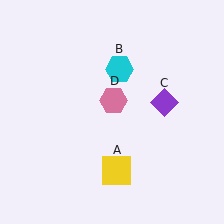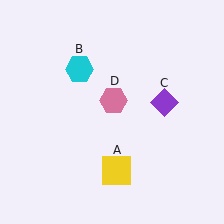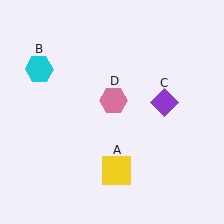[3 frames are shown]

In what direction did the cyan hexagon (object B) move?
The cyan hexagon (object B) moved left.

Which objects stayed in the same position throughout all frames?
Yellow square (object A) and purple diamond (object C) and pink hexagon (object D) remained stationary.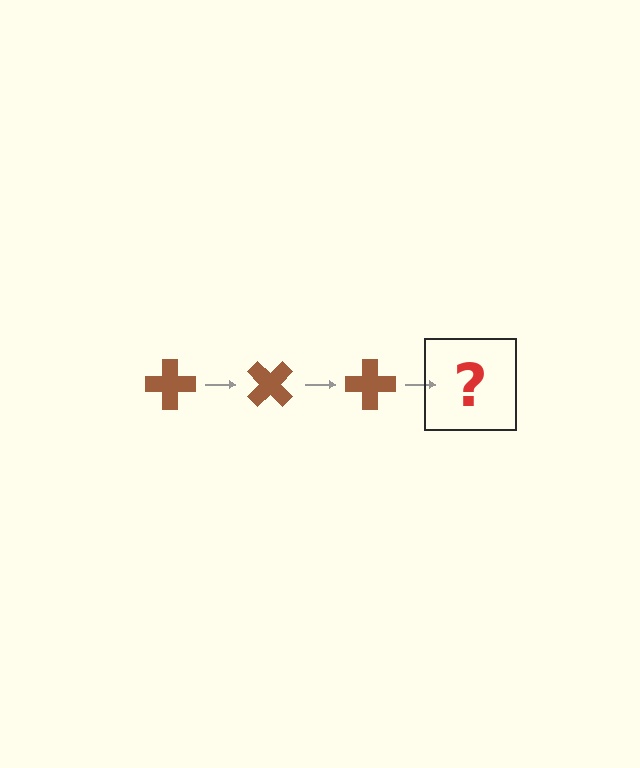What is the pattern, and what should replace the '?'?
The pattern is that the cross rotates 45 degrees each step. The '?' should be a brown cross rotated 135 degrees.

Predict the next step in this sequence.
The next step is a brown cross rotated 135 degrees.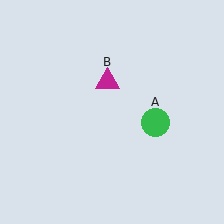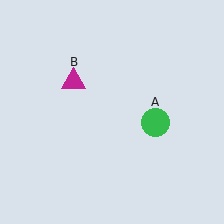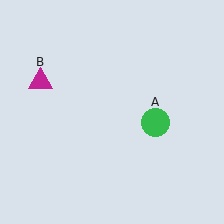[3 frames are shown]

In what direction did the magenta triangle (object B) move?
The magenta triangle (object B) moved left.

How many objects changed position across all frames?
1 object changed position: magenta triangle (object B).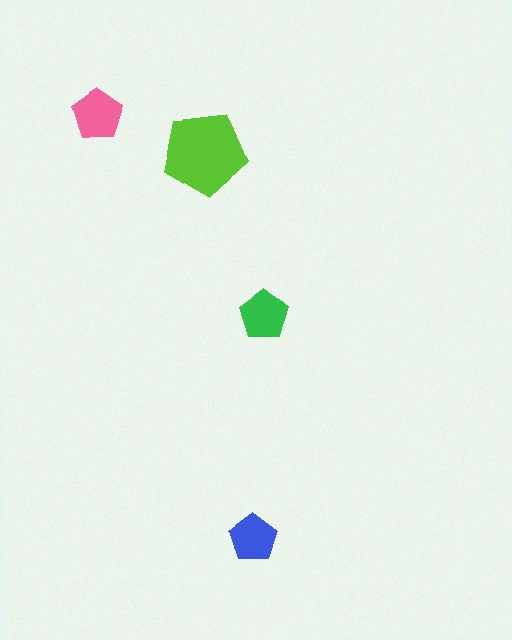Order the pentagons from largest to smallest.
the lime one, the pink one, the green one, the blue one.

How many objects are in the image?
There are 4 objects in the image.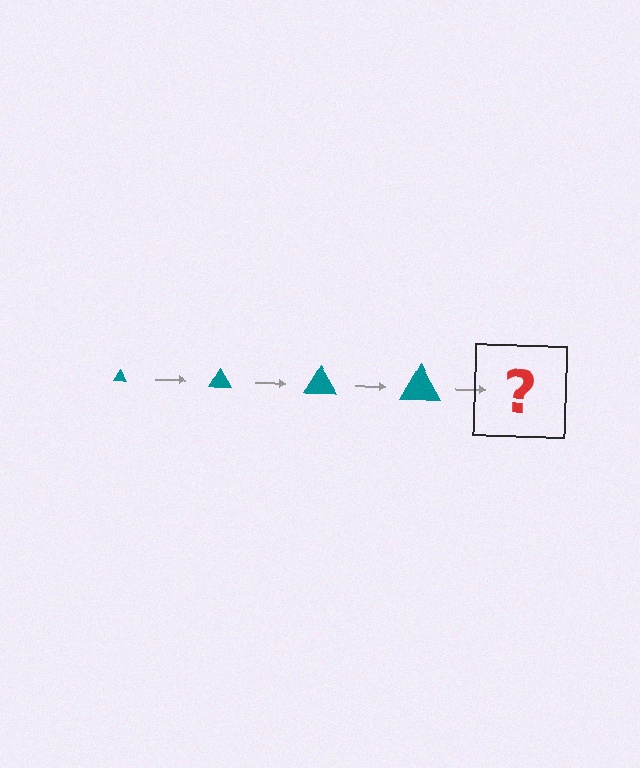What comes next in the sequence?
The next element should be a teal triangle, larger than the previous one.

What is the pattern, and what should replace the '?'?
The pattern is that the triangle gets progressively larger each step. The '?' should be a teal triangle, larger than the previous one.